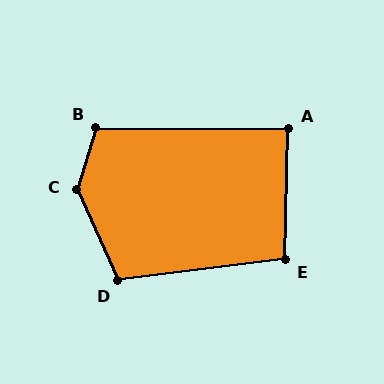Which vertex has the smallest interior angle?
A, at approximately 89 degrees.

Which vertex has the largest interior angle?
C, at approximately 138 degrees.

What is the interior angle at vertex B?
Approximately 107 degrees (obtuse).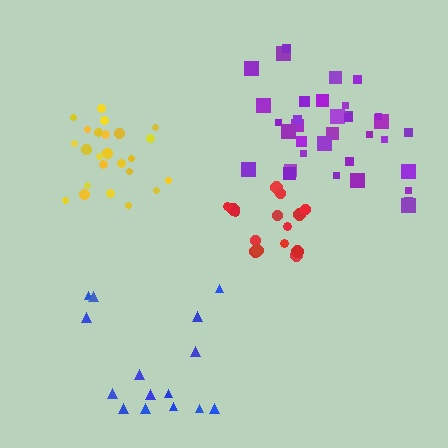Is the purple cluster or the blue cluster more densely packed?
Purple.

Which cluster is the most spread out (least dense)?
Blue.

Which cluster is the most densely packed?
Yellow.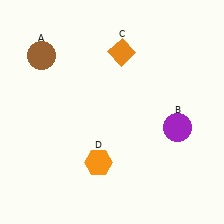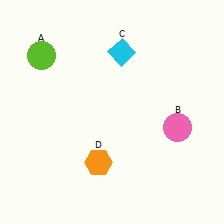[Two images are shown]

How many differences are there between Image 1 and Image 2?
There are 3 differences between the two images.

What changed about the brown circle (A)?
In Image 1, A is brown. In Image 2, it changed to lime.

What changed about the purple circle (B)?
In Image 1, B is purple. In Image 2, it changed to pink.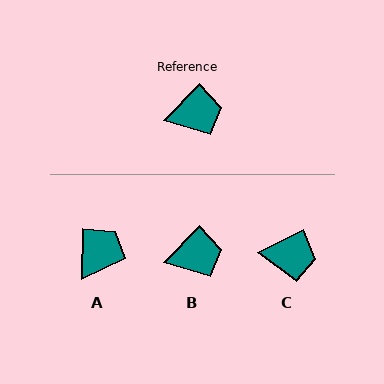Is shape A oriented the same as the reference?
No, it is off by about 43 degrees.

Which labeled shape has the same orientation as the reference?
B.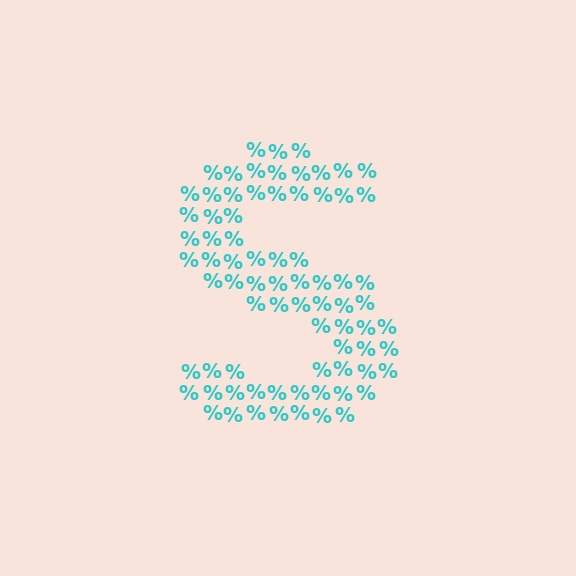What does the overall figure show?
The overall figure shows the letter S.